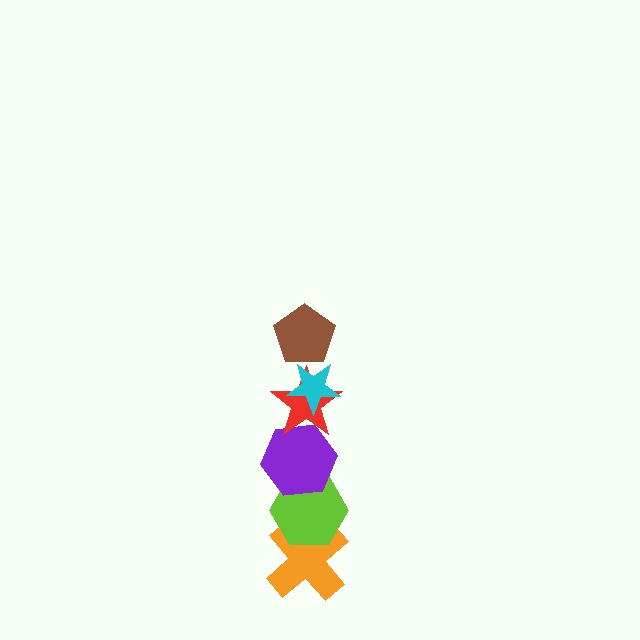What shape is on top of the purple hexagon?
The red star is on top of the purple hexagon.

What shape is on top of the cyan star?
The brown pentagon is on top of the cyan star.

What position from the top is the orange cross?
The orange cross is 6th from the top.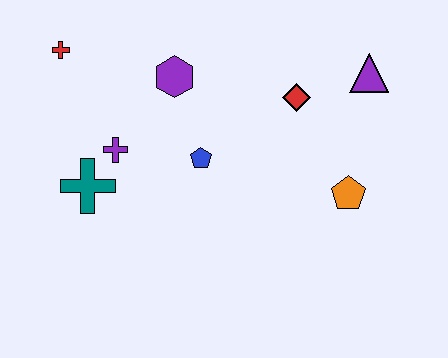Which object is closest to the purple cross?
The teal cross is closest to the purple cross.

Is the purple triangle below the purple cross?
No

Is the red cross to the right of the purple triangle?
No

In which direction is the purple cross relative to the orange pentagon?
The purple cross is to the left of the orange pentagon.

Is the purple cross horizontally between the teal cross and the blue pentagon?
Yes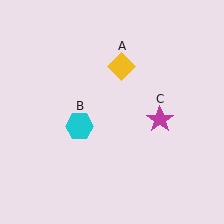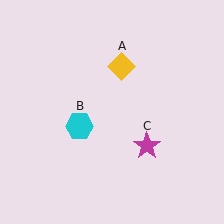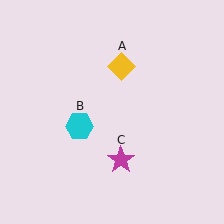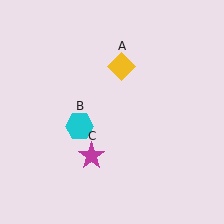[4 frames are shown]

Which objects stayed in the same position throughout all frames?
Yellow diamond (object A) and cyan hexagon (object B) remained stationary.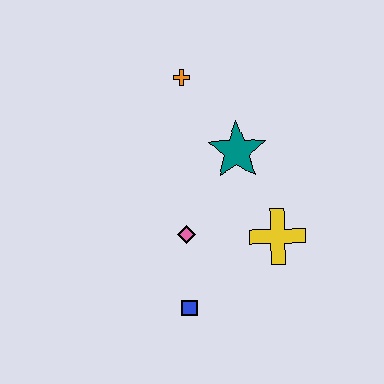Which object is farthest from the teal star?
The blue square is farthest from the teal star.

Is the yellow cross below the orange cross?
Yes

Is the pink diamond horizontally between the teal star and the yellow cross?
No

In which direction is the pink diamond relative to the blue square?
The pink diamond is above the blue square.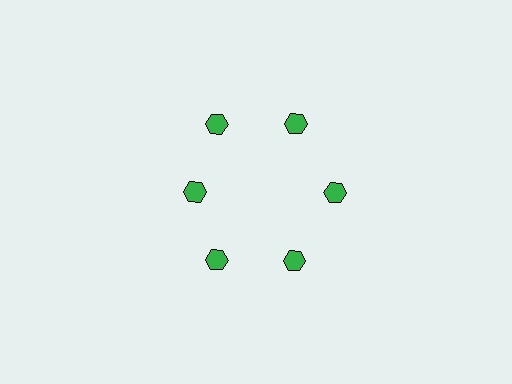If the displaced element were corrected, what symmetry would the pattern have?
It would have 6-fold rotational symmetry — the pattern would map onto itself every 60 degrees.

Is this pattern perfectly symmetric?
No. The 6 green hexagons are arranged in a ring, but one element near the 9 o'clock position is pulled inward toward the center, breaking the 6-fold rotational symmetry.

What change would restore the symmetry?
The symmetry would be restored by moving it outward, back onto the ring so that all 6 hexagons sit at equal angles and equal distance from the center.